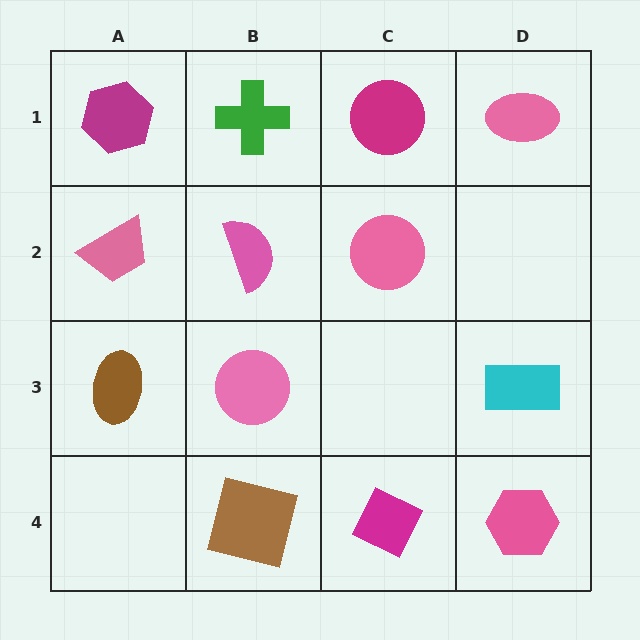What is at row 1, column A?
A magenta hexagon.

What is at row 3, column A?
A brown ellipse.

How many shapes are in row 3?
3 shapes.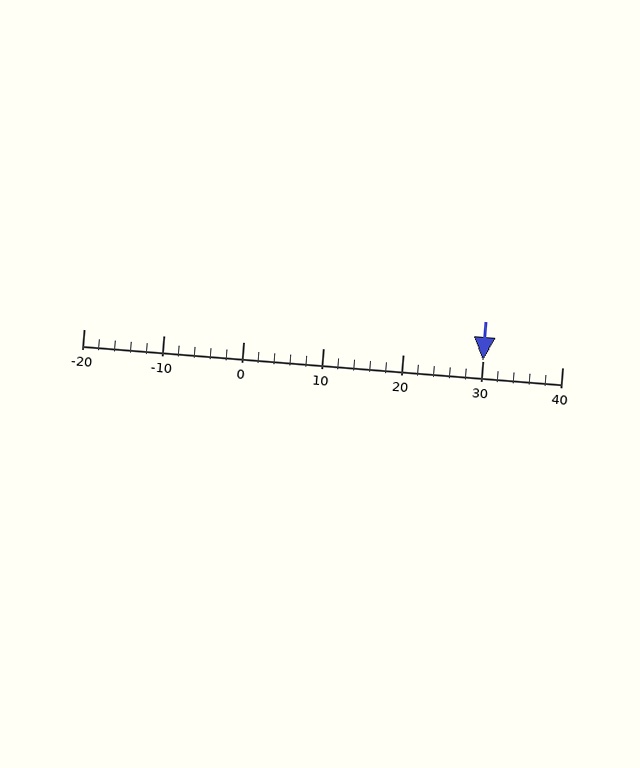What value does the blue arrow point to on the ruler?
The blue arrow points to approximately 30.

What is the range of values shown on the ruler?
The ruler shows values from -20 to 40.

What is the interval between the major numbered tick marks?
The major tick marks are spaced 10 units apart.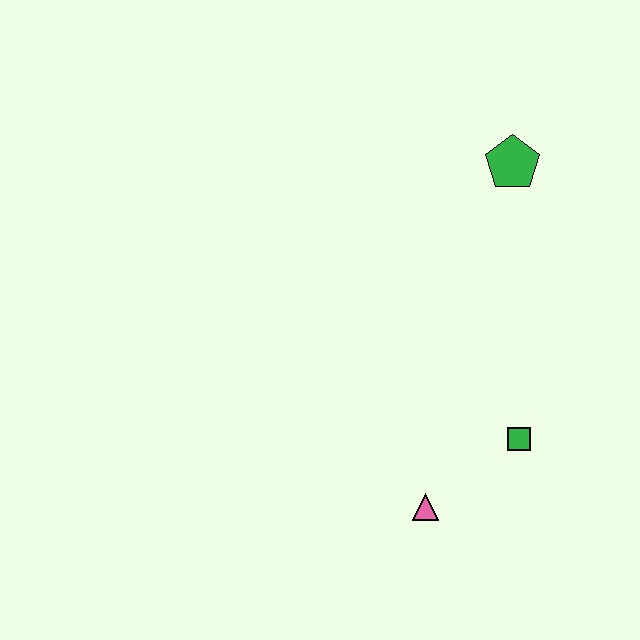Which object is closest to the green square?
The pink triangle is closest to the green square.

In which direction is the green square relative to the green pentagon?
The green square is below the green pentagon.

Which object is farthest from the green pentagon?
The pink triangle is farthest from the green pentagon.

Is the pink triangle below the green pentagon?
Yes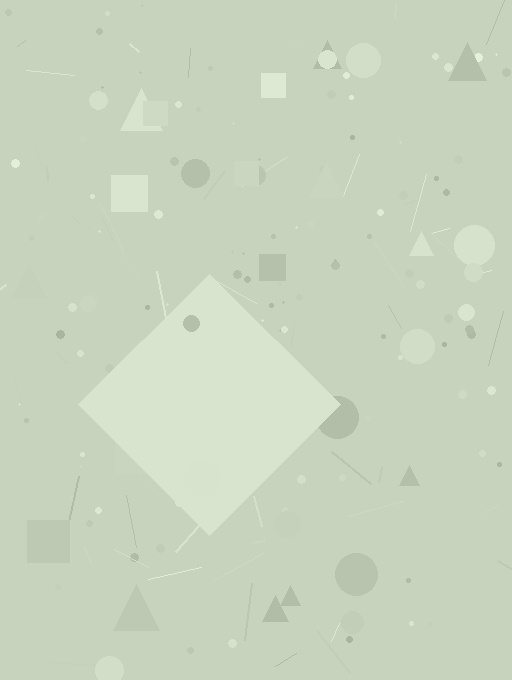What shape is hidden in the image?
A diamond is hidden in the image.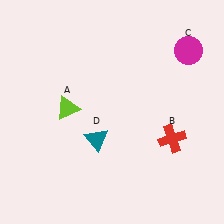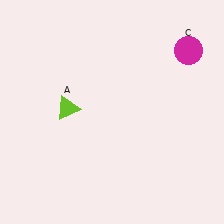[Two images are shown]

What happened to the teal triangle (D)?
The teal triangle (D) was removed in Image 2. It was in the bottom-left area of Image 1.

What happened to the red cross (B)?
The red cross (B) was removed in Image 2. It was in the bottom-right area of Image 1.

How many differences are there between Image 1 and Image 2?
There are 2 differences between the two images.